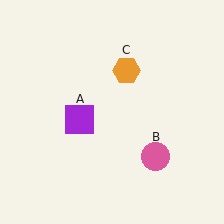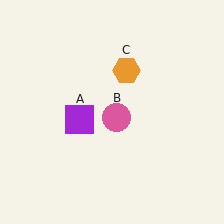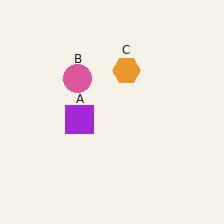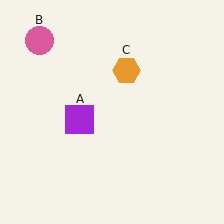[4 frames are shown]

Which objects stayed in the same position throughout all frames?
Purple square (object A) and orange hexagon (object C) remained stationary.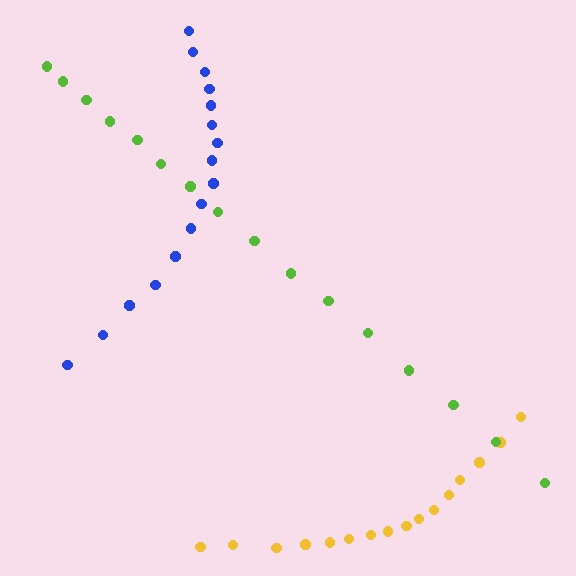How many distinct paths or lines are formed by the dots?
There are 3 distinct paths.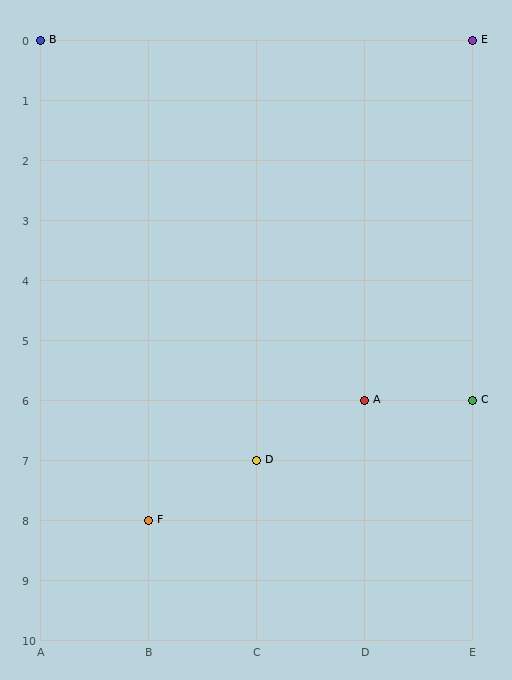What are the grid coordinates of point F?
Point F is at grid coordinates (B, 8).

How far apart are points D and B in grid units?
Points D and B are 2 columns and 7 rows apart (about 7.3 grid units diagonally).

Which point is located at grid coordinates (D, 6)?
Point A is at (D, 6).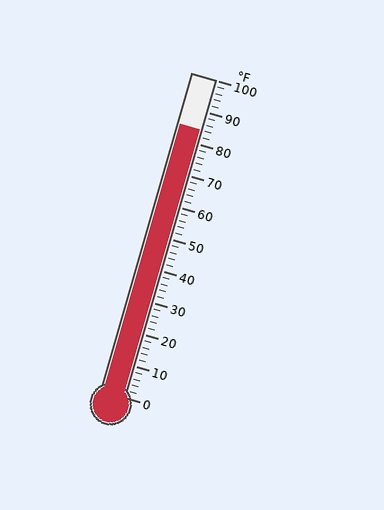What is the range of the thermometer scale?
The thermometer scale ranges from 0°F to 100°F.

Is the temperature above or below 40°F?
The temperature is above 40°F.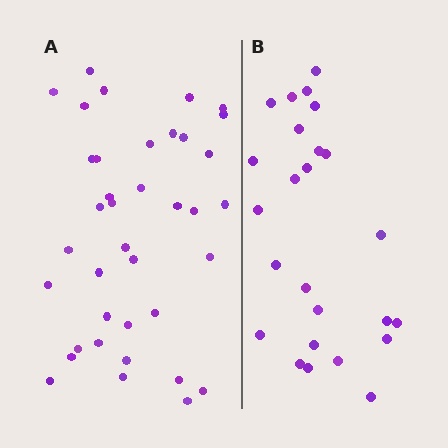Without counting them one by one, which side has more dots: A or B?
Region A (the left region) has more dots.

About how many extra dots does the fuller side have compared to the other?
Region A has approximately 15 more dots than region B.